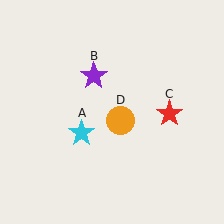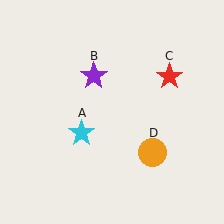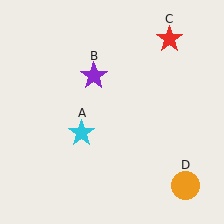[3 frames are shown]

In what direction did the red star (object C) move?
The red star (object C) moved up.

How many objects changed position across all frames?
2 objects changed position: red star (object C), orange circle (object D).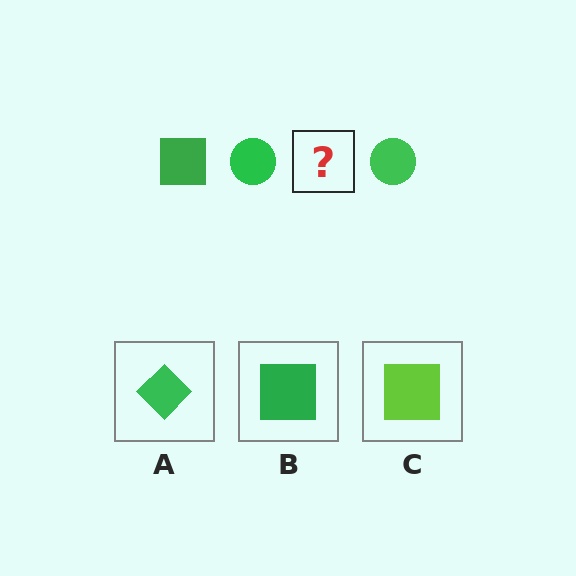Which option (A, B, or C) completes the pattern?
B.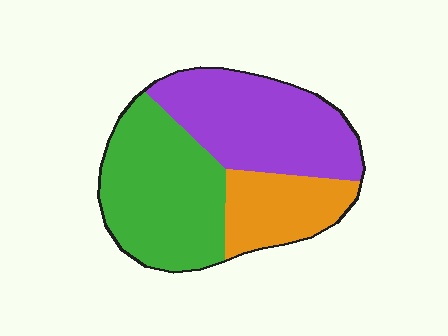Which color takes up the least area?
Orange, at roughly 20%.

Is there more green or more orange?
Green.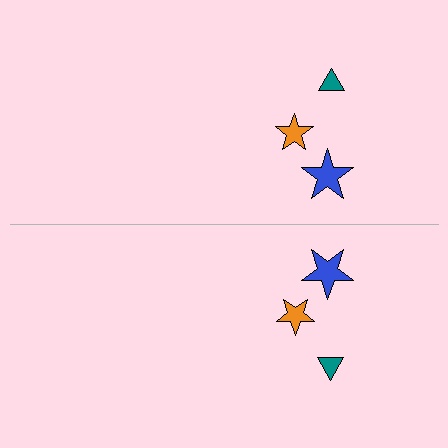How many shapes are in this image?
There are 6 shapes in this image.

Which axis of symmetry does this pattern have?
The pattern has a horizontal axis of symmetry running through the center of the image.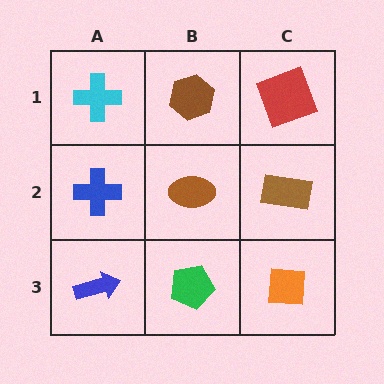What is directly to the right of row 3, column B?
An orange square.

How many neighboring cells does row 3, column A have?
2.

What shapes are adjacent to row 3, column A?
A blue cross (row 2, column A), a green pentagon (row 3, column B).